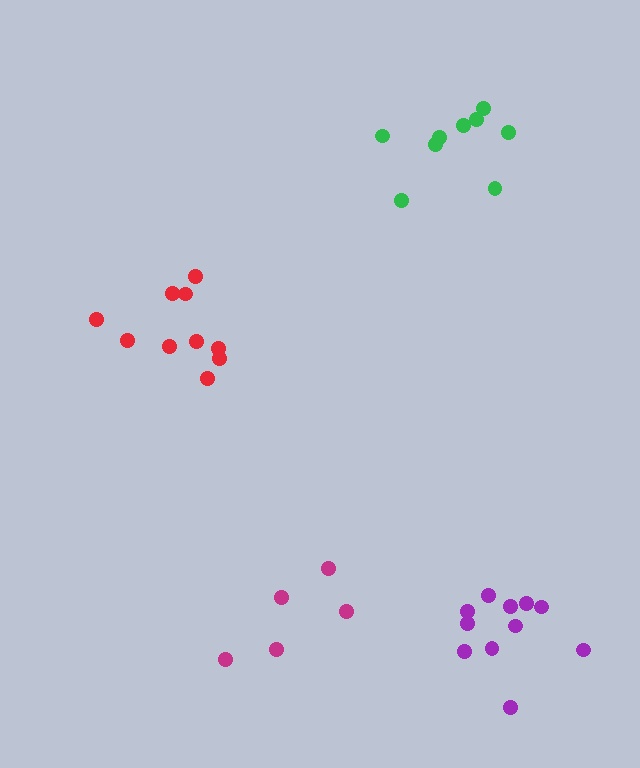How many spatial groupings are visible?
There are 4 spatial groupings.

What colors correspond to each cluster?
The clusters are colored: magenta, green, purple, red.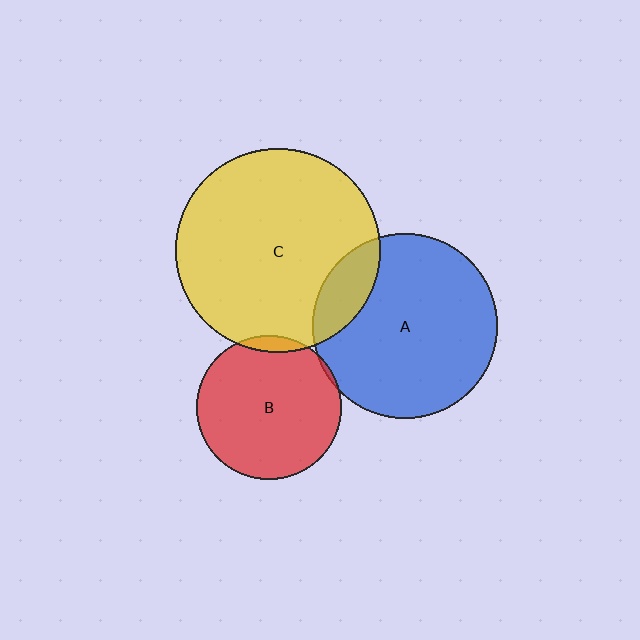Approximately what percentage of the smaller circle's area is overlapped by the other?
Approximately 5%.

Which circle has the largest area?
Circle C (yellow).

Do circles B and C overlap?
Yes.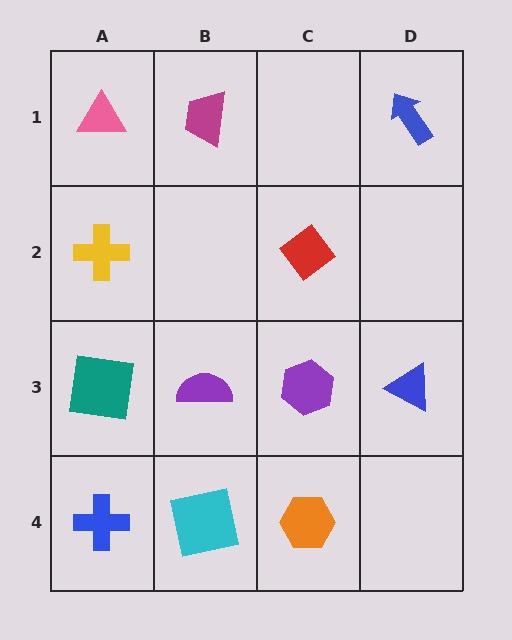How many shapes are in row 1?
3 shapes.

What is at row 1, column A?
A pink triangle.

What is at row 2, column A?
A yellow cross.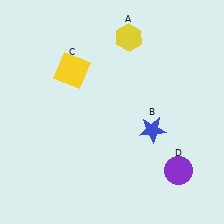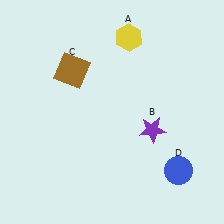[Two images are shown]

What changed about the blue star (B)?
In Image 1, B is blue. In Image 2, it changed to purple.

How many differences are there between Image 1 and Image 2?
There are 3 differences between the two images.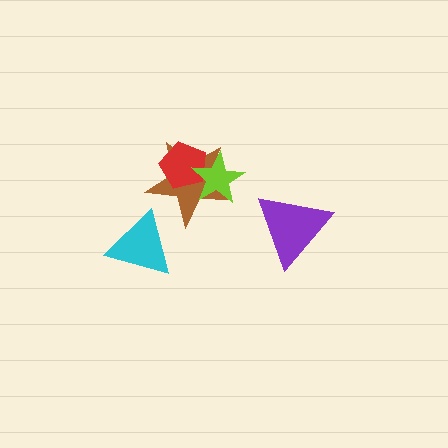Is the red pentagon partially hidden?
Yes, it is partially covered by another shape.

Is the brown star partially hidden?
Yes, it is partially covered by another shape.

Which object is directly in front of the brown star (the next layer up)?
The red pentagon is directly in front of the brown star.